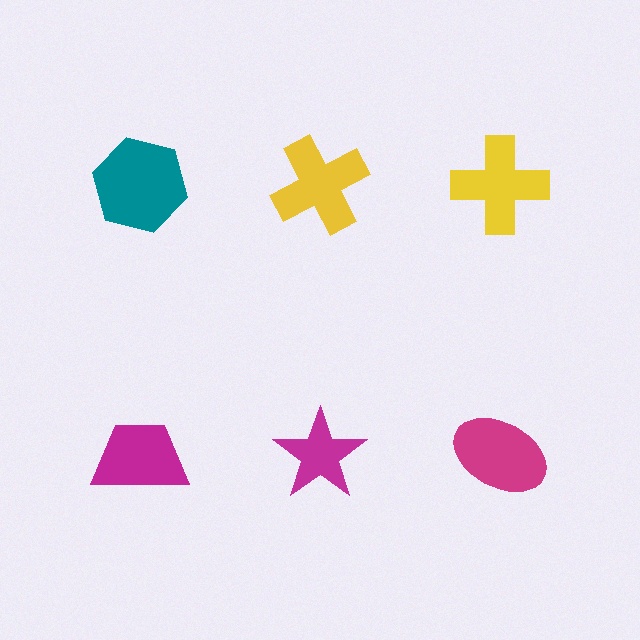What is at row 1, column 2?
A yellow cross.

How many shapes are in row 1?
3 shapes.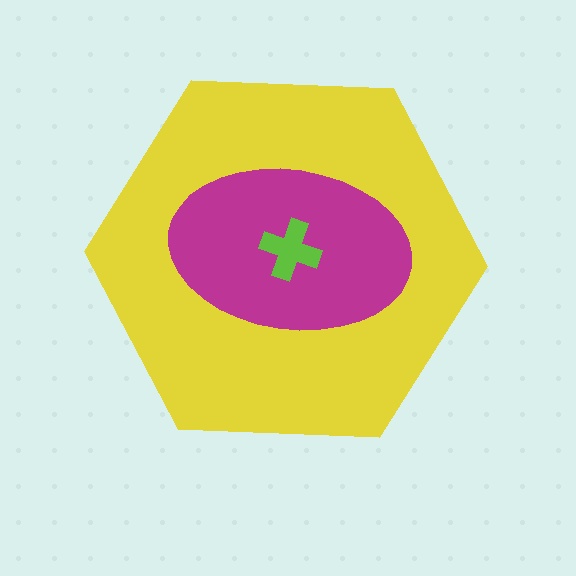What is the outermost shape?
The yellow hexagon.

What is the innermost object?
The lime cross.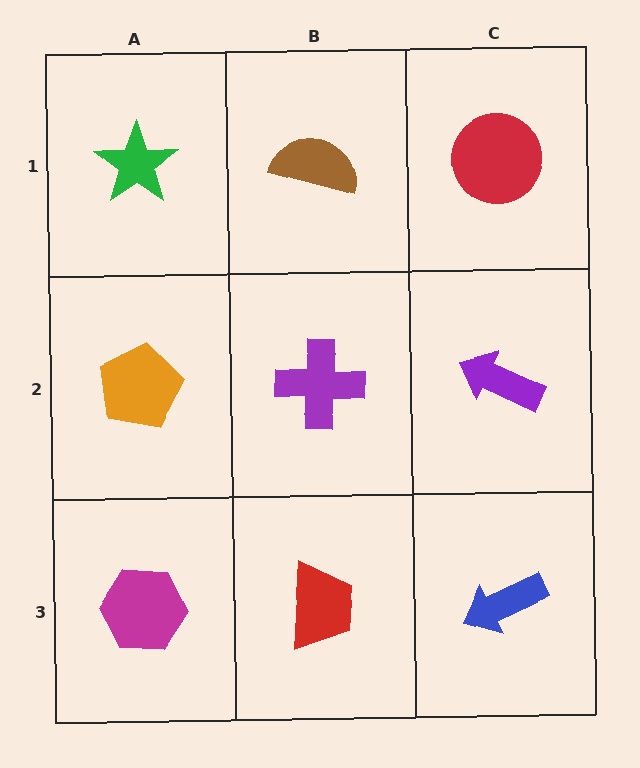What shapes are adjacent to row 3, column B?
A purple cross (row 2, column B), a magenta hexagon (row 3, column A), a blue arrow (row 3, column C).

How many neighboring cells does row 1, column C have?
2.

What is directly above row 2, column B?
A brown semicircle.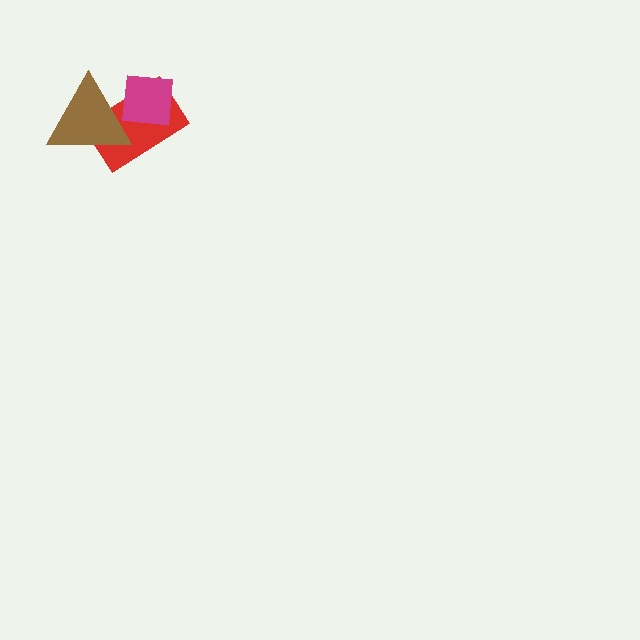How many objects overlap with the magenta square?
2 objects overlap with the magenta square.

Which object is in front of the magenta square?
The brown triangle is in front of the magenta square.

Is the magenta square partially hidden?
Yes, it is partially covered by another shape.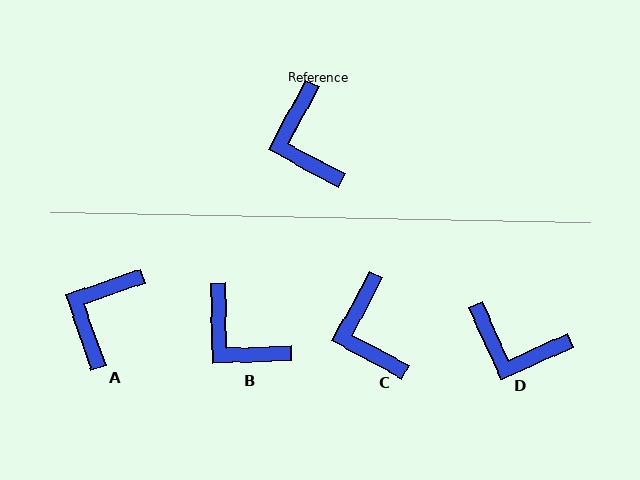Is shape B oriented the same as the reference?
No, it is off by about 29 degrees.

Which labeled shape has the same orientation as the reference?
C.